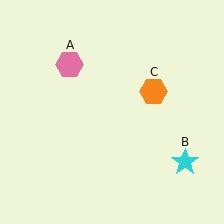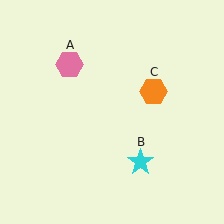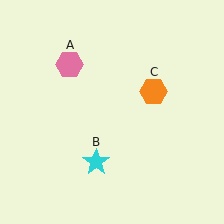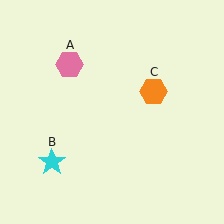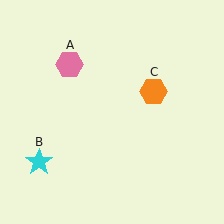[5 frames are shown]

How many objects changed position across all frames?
1 object changed position: cyan star (object B).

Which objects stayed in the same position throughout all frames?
Pink hexagon (object A) and orange hexagon (object C) remained stationary.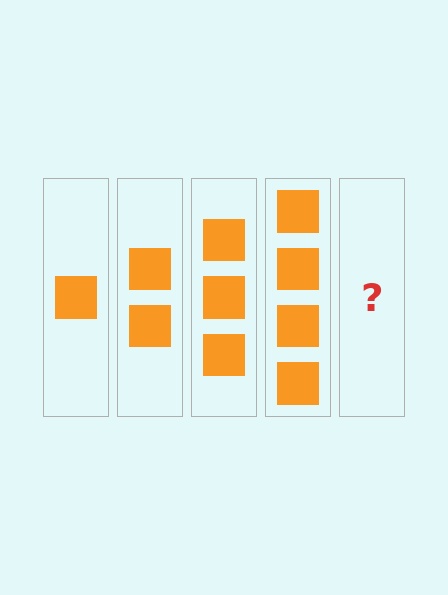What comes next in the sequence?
The next element should be 5 squares.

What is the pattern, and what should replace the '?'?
The pattern is that each step adds one more square. The '?' should be 5 squares.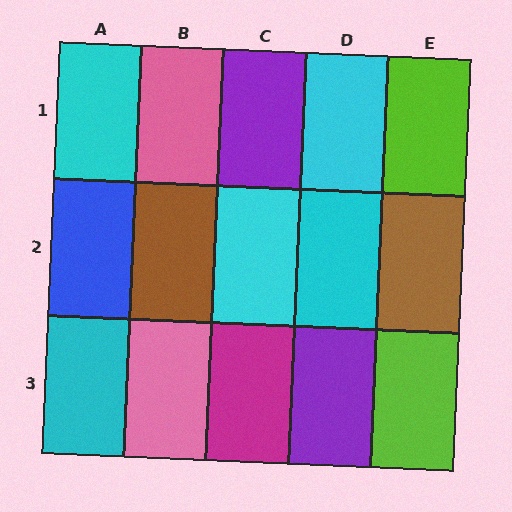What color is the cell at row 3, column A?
Cyan.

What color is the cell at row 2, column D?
Cyan.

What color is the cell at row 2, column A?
Blue.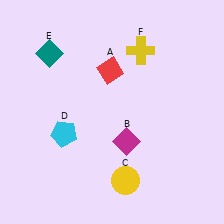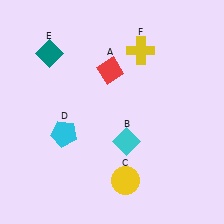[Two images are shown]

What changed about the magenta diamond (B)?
In Image 1, B is magenta. In Image 2, it changed to cyan.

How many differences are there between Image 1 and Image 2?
There is 1 difference between the two images.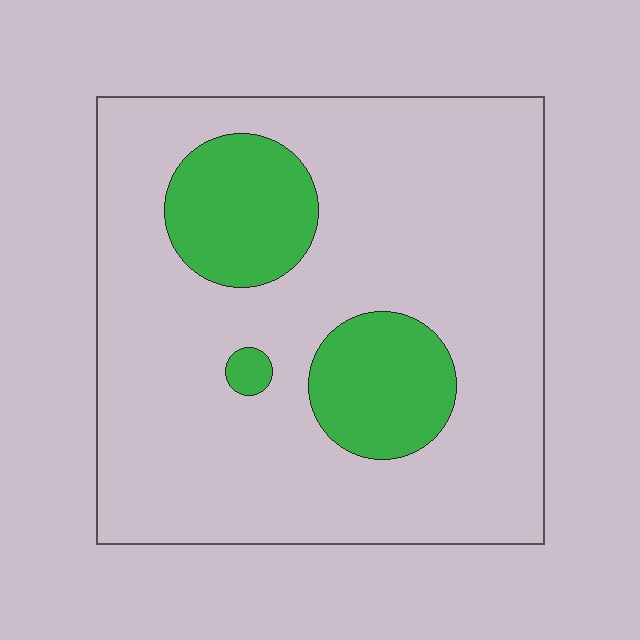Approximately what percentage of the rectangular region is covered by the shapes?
Approximately 20%.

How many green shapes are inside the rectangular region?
3.